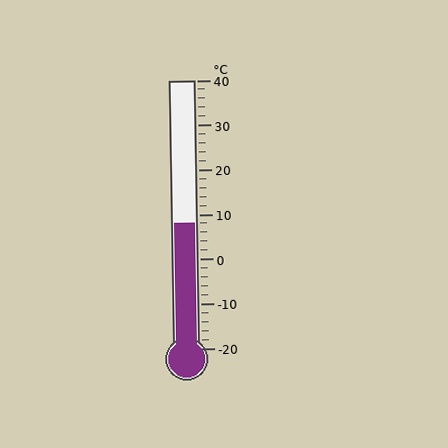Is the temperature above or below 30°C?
The temperature is below 30°C.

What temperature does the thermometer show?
The thermometer shows approximately 8°C.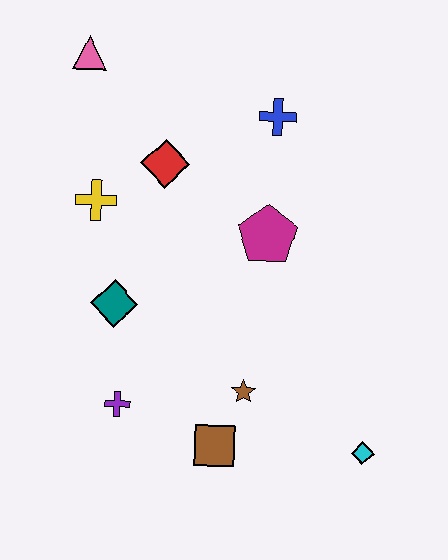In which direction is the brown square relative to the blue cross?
The brown square is below the blue cross.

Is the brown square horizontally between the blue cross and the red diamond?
Yes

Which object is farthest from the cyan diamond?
The pink triangle is farthest from the cyan diamond.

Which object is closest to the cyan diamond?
The brown star is closest to the cyan diamond.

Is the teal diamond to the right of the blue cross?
No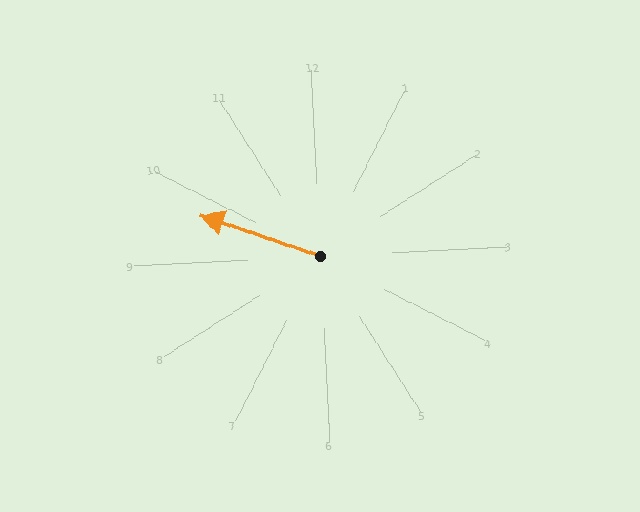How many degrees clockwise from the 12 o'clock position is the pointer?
Approximately 292 degrees.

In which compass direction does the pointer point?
West.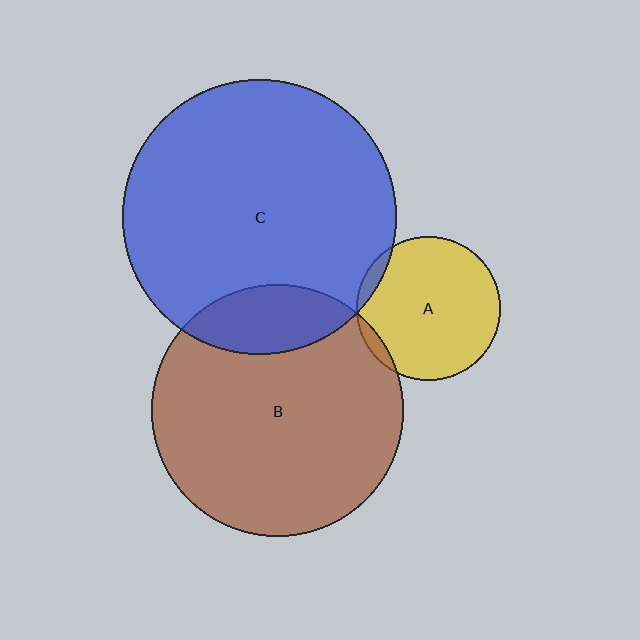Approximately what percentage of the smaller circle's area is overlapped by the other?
Approximately 15%.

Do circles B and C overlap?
Yes.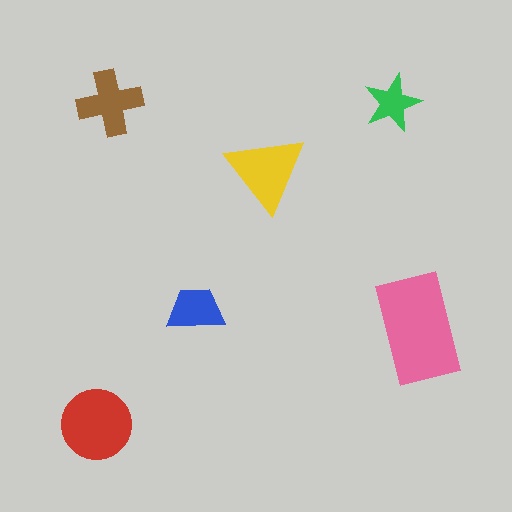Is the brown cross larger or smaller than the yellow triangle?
Smaller.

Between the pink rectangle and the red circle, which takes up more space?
The pink rectangle.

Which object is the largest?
The pink rectangle.